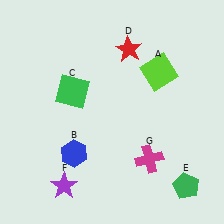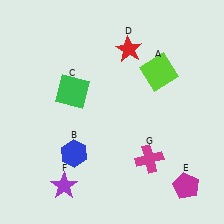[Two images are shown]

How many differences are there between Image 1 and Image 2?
There is 1 difference between the two images.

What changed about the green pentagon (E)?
In Image 1, E is green. In Image 2, it changed to magenta.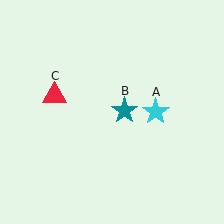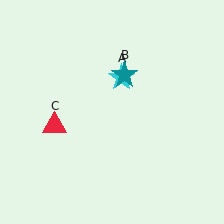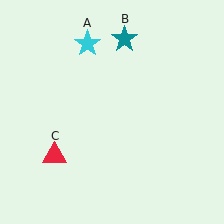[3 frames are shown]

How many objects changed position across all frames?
3 objects changed position: cyan star (object A), teal star (object B), red triangle (object C).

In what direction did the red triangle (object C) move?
The red triangle (object C) moved down.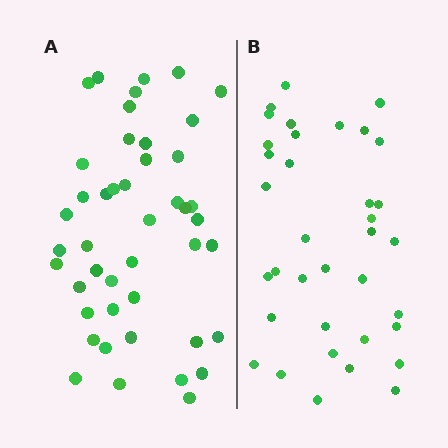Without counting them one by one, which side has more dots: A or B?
Region A (the left region) has more dots.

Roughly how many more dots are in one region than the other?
Region A has roughly 8 or so more dots than region B.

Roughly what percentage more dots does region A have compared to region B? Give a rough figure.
About 25% more.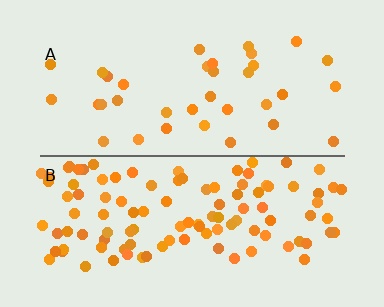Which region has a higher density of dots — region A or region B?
B (the bottom).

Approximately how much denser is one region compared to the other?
Approximately 3.0× — region B over region A.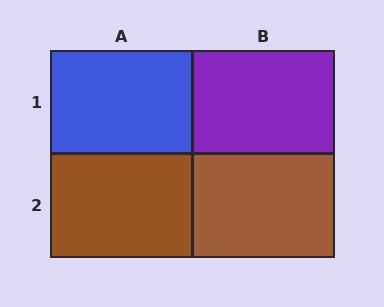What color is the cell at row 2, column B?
Brown.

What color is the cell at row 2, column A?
Brown.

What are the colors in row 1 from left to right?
Blue, purple.